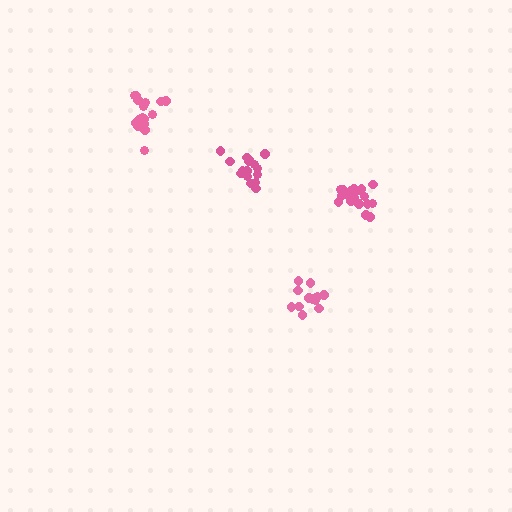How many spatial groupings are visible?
There are 4 spatial groupings.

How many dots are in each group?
Group 1: 18 dots, Group 2: 20 dots, Group 3: 14 dots, Group 4: 16 dots (68 total).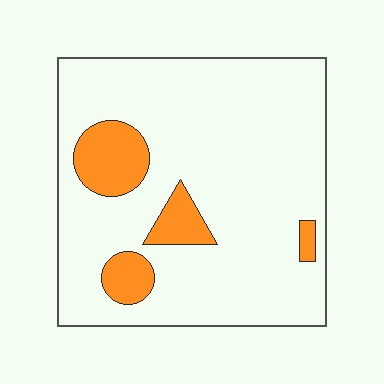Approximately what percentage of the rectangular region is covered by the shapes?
Approximately 15%.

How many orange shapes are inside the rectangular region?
4.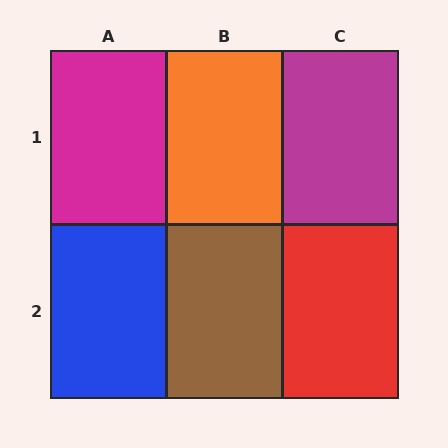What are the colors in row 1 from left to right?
Magenta, orange, magenta.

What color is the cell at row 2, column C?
Red.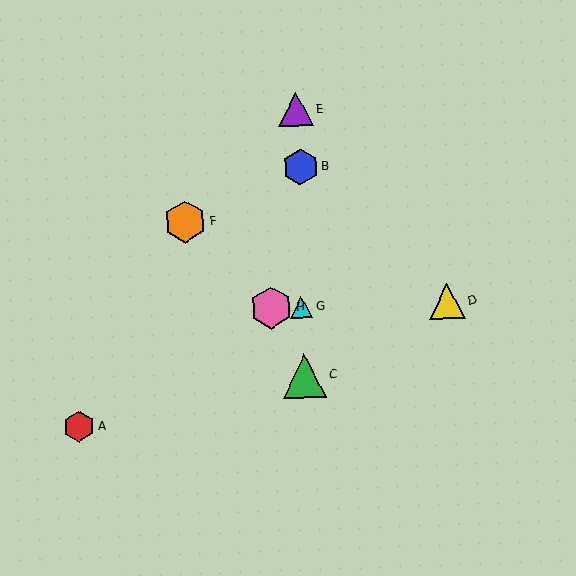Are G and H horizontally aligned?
Yes, both are at y≈307.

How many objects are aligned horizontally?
3 objects (D, G, H) are aligned horizontally.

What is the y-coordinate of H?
Object H is at y≈308.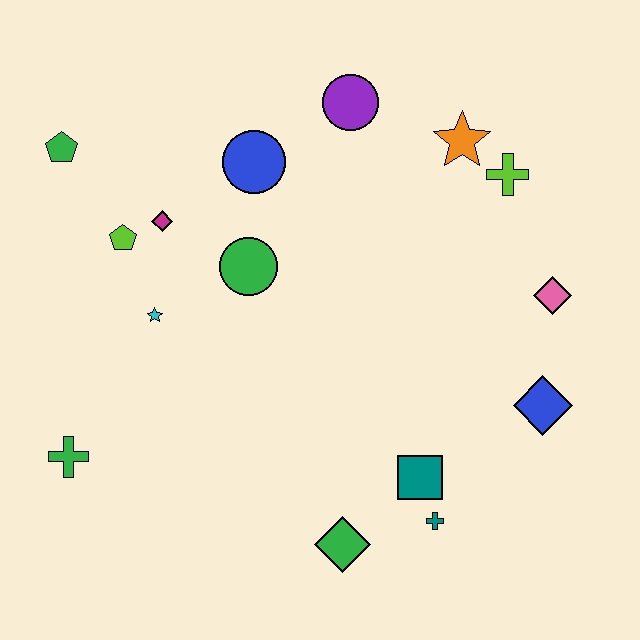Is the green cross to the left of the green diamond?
Yes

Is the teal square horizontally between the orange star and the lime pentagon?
Yes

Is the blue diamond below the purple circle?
Yes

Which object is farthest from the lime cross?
The green cross is farthest from the lime cross.